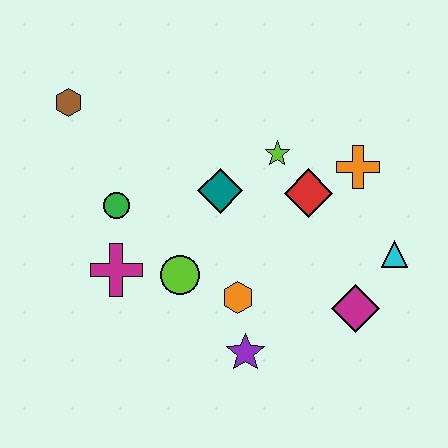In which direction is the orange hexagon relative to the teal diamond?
The orange hexagon is below the teal diamond.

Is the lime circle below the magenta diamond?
No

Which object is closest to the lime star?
The red diamond is closest to the lime star.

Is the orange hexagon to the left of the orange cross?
Yes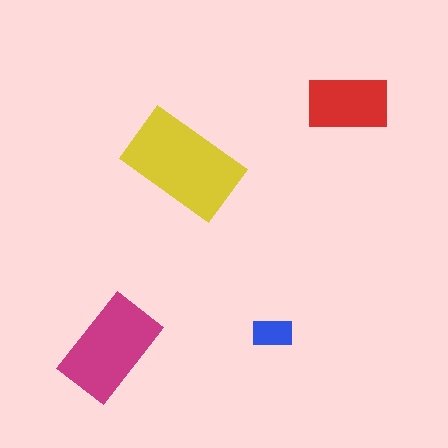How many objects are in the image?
There are 4 objects in the image.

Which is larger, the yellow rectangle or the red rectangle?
The yellow one.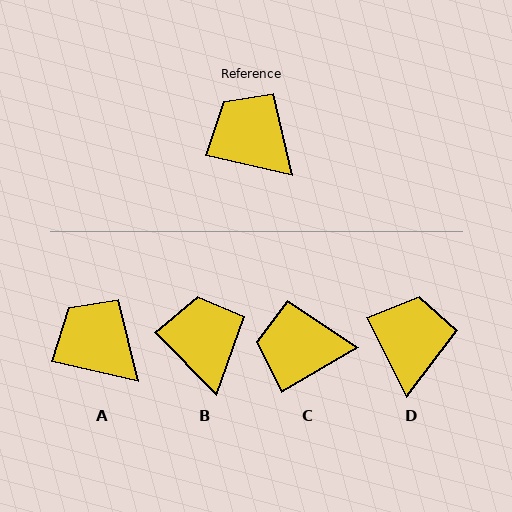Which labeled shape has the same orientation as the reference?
A.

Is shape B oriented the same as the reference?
No, it is off by about 32 degrees.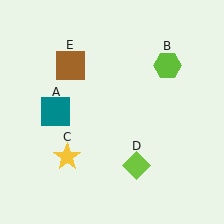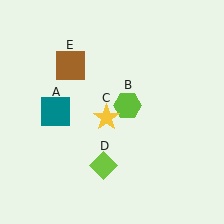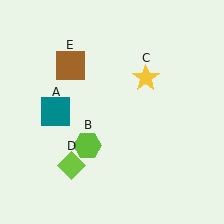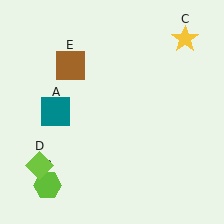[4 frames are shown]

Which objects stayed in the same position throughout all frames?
Teal square (object A) and brown square (object E) remained stationary.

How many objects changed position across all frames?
3 objects changed position: lime hexagon (object B), yellow star (object C), lime diamond (object D).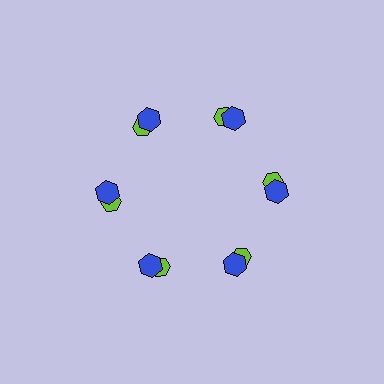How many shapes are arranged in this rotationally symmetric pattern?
There are 12 shapes, arranged in 6 groups of 2.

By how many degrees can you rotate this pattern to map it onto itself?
The pattern maps onto itself every 60 degrees of rotation.